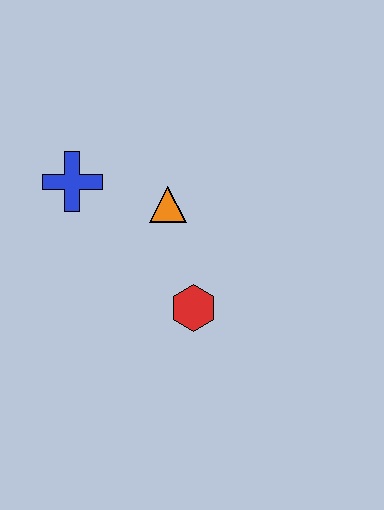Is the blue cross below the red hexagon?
No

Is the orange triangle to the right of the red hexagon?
No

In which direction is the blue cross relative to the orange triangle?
The blue cross is to the left of the orange triangle.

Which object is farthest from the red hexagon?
The blue cross is farthest from the red hexagon.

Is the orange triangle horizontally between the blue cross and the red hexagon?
Yes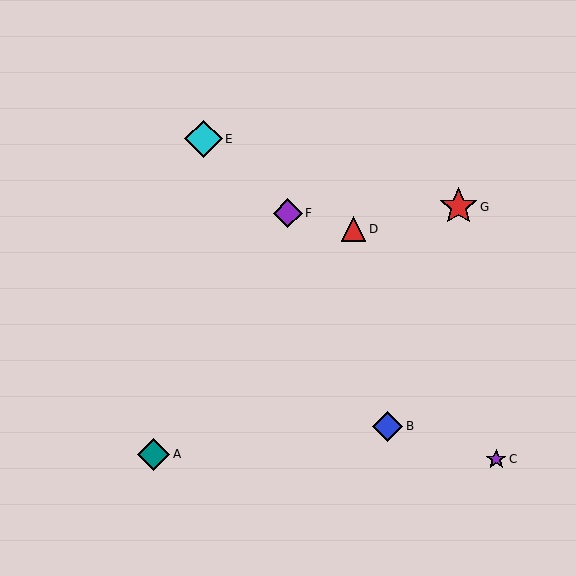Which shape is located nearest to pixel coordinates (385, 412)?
The blue diamond (labeled B) at (388, 426) is nearest to that location.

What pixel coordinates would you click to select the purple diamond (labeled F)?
Click at (288, 213) to select the purple diamond F.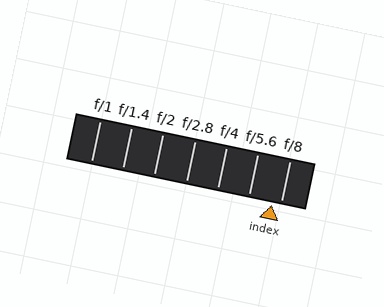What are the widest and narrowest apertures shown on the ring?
The widest aperture shown is f/1 and the narrowest is f/8.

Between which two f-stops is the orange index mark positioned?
The index mark is between f/5.6 and f/8.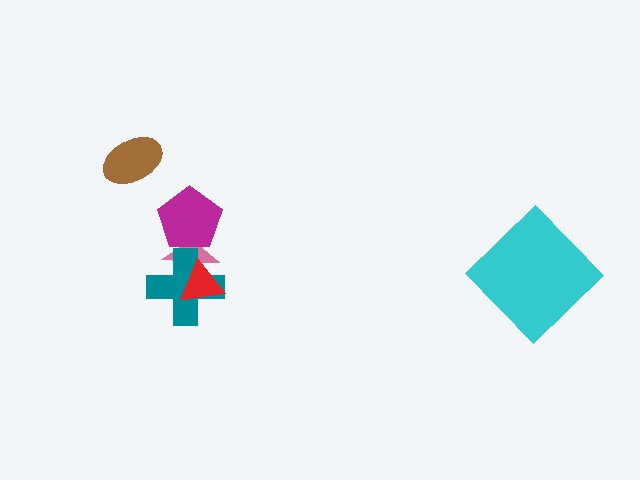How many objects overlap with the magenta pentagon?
1 object overlaps with the magenta pentagon.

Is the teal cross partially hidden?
Yes, it is partially covered by another shape.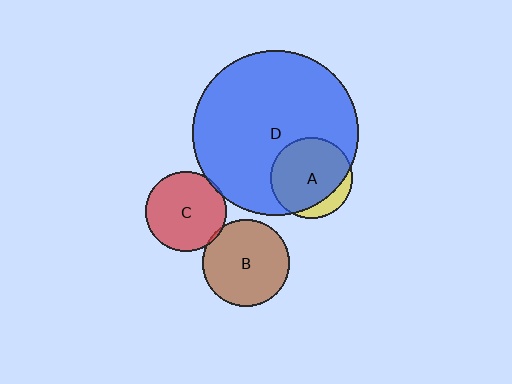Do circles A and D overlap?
Yes.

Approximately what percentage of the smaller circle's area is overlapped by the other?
Approximately 85%.